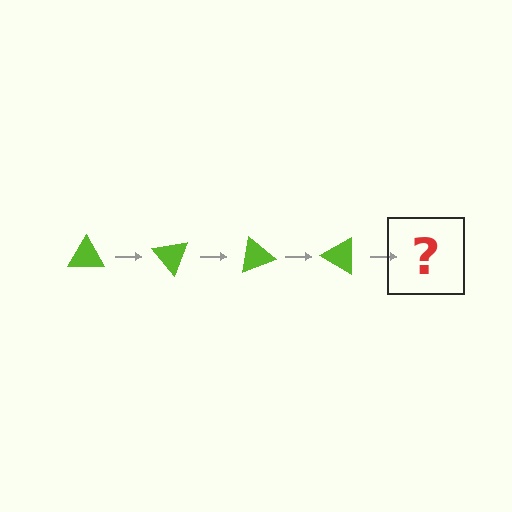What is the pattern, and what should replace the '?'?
The pattern is that the triangle rotates 50 degrees each step. The '?' should be a lime triangle rotated 200 degrees.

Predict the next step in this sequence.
The next step is a lime triangle rotated 200 degrees.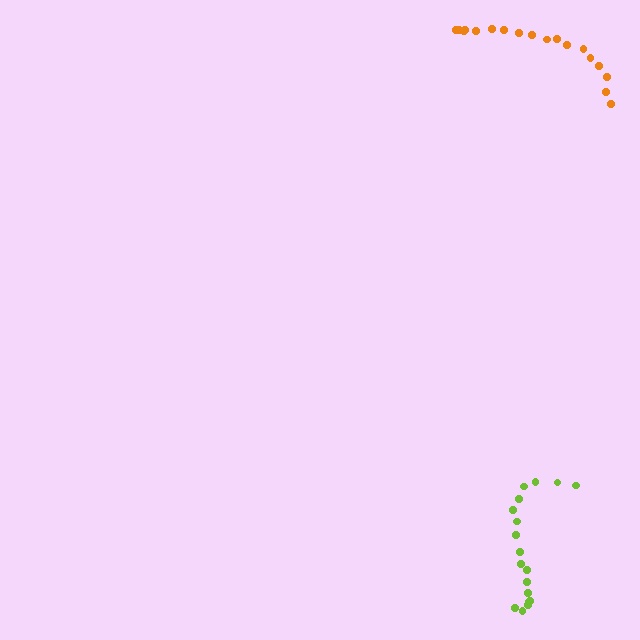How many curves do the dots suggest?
There are 2 distinct paths.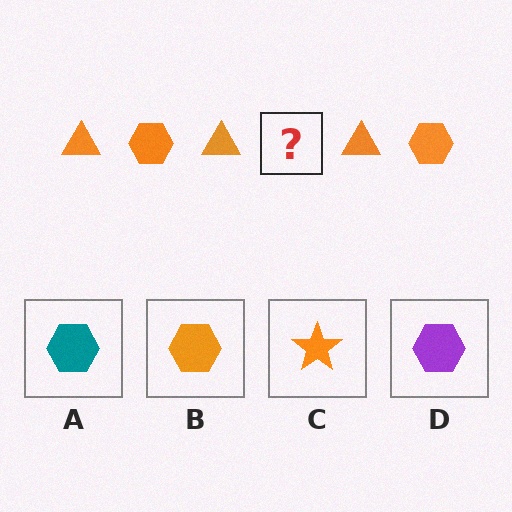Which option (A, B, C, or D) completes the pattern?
B.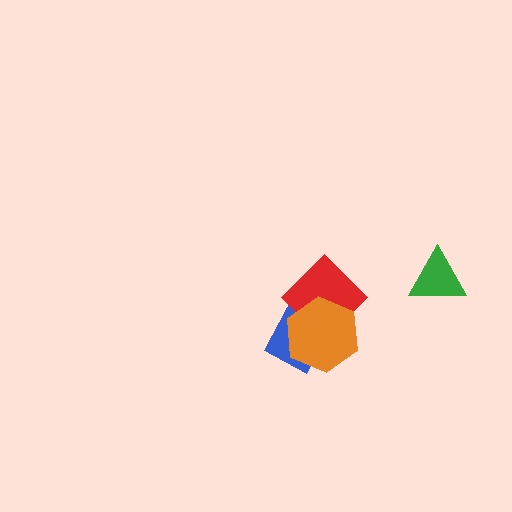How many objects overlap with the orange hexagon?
2 objects overlap with the orange hexagon.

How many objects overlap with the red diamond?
2 objects overlap with the red diamond.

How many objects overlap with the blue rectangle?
2 objects overlap with the blue rectangle.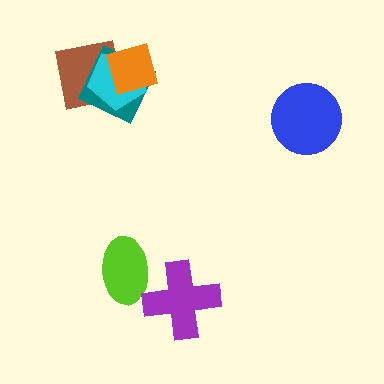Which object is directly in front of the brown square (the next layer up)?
The teal square is directly in front of the brown square.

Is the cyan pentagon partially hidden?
Yes, it is partially covered by another shape.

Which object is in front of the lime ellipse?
The purple cross is in front of the lime ellipse.